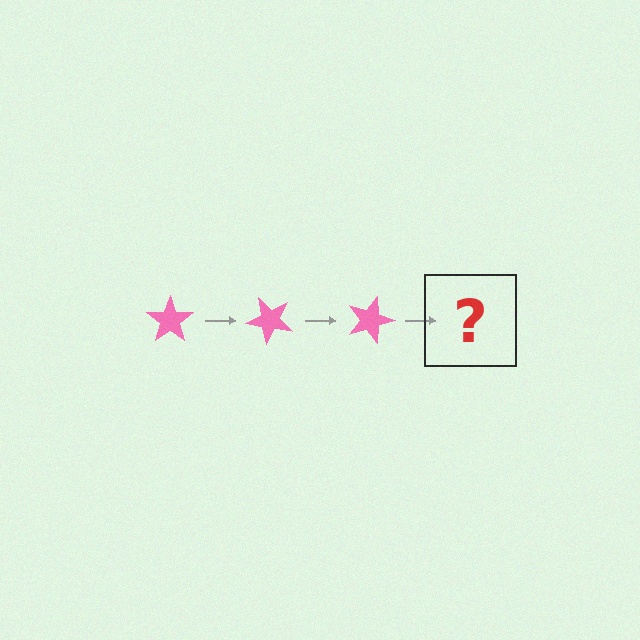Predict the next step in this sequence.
The next step is a pink star rotated 135 degrees.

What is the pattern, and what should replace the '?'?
The pattern is that the star rotates 45 degrees each step. The '?' should be a pink star rotated 135 degrees.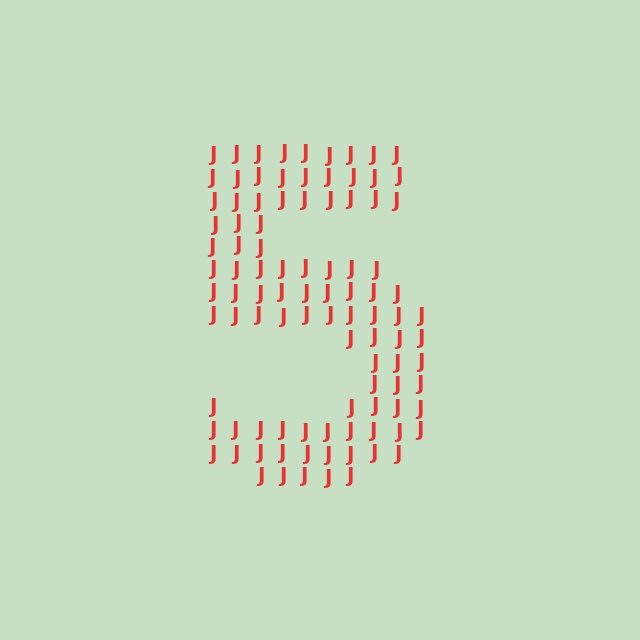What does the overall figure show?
The overall figure shows the digit 5.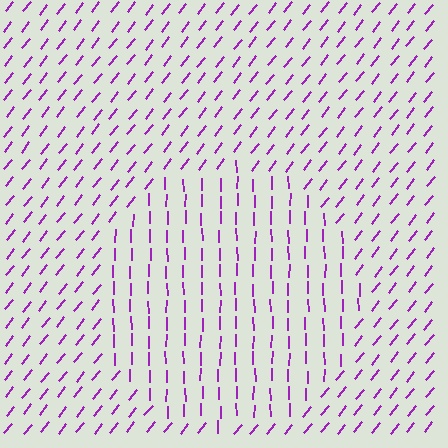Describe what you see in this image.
The image is filled with small purple line segments. A circle region in the image has lines oriented differently from the surrounding lines, creating a visible texture boundary.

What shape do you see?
I see a circle.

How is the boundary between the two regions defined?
The boundary is defined purely by a change in line orientation (approximately 39 degrees difference). All lines are the same color and thickness.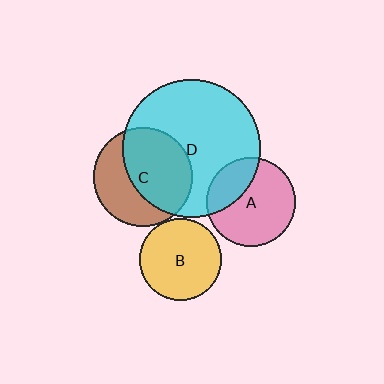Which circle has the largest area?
Circle D (cyan).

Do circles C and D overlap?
Yes.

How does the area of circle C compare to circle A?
Approximately 1.2 times.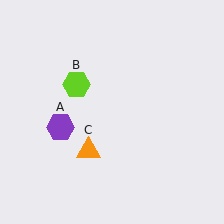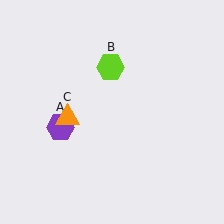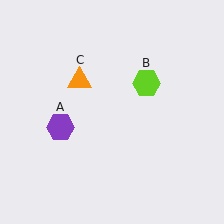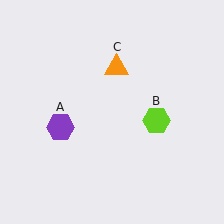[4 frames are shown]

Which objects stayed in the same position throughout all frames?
Purple hexagon (object A) remained stationary.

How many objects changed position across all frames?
2 objects changed position: lime hexagon (object B), orange triangle (object C).